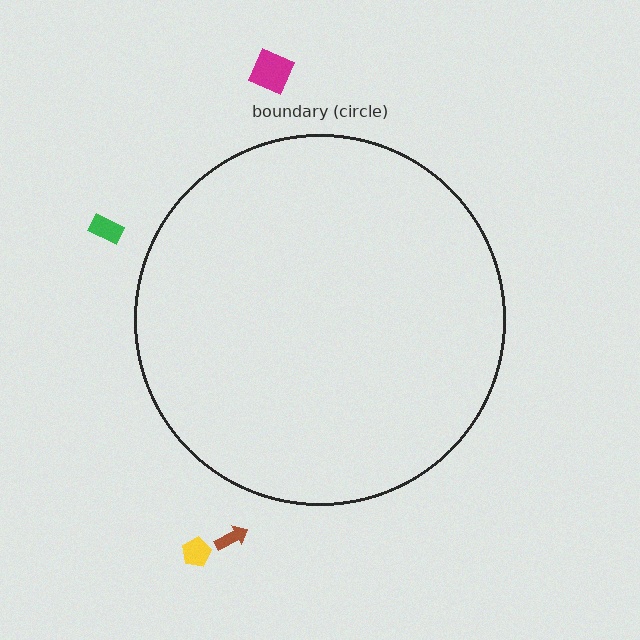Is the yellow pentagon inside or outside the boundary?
Outside.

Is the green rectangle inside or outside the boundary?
Outside.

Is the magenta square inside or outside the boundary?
Outside.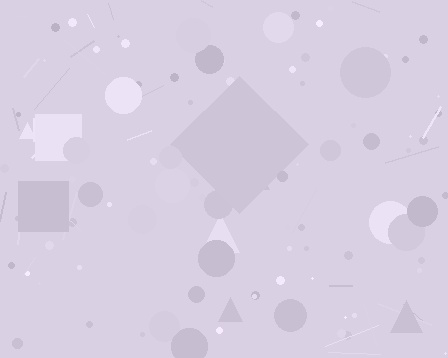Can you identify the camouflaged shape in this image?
The camouflaged shape is a diamond.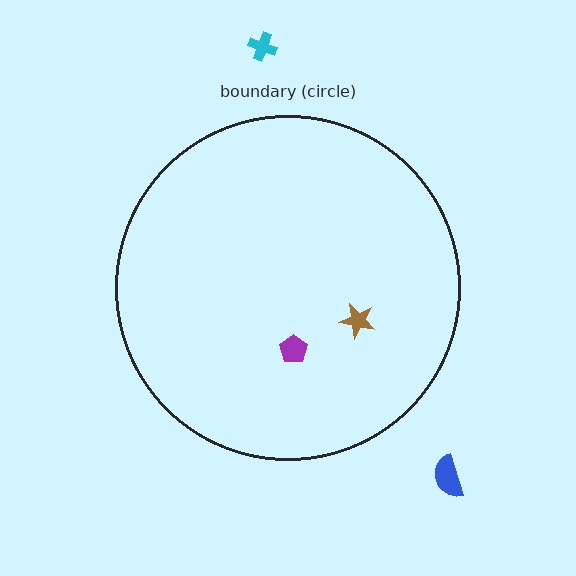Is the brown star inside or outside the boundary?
Inside.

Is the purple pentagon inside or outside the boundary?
Inside.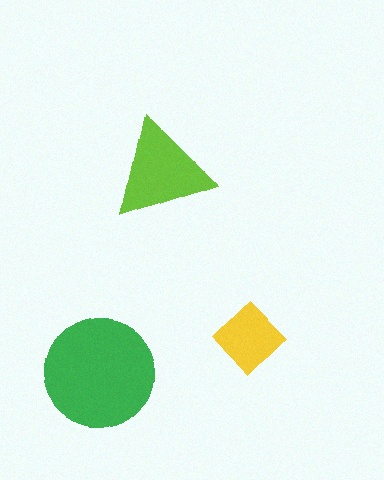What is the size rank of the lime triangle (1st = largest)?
2nd.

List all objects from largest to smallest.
The green circle, the lime triangle, the yellow diamond.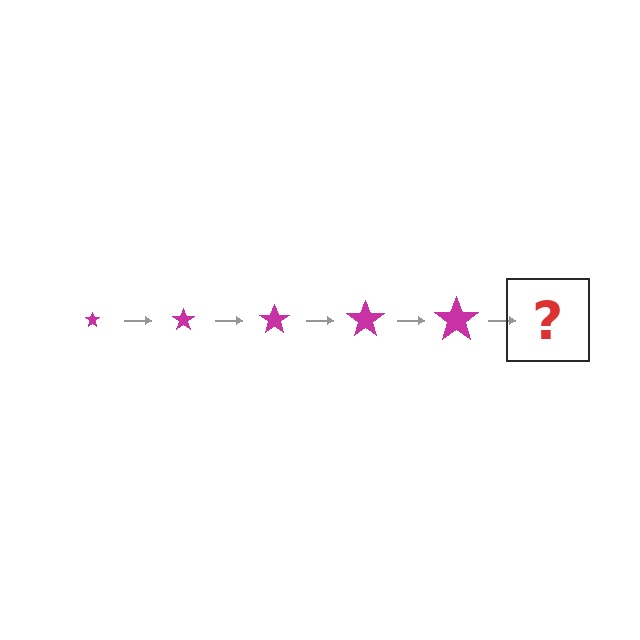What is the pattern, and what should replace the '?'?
The pattern is that the star gets progressively larger each step. The '?' should be a magenta star, larger than the previous one.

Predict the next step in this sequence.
The next step is a magenta star, larger than the previous one.